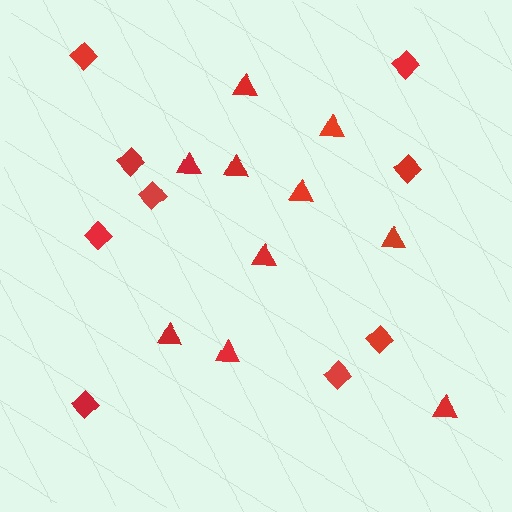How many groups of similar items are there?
There are 2 groups: one group of diamonds (9) and one group of triangles (10).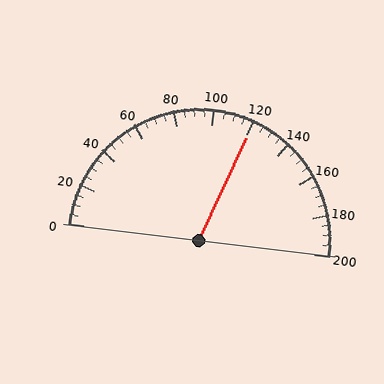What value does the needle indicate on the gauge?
The needle indicates approximately 120.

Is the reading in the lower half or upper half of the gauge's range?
The reading is in the upper half of the range (0 to 200).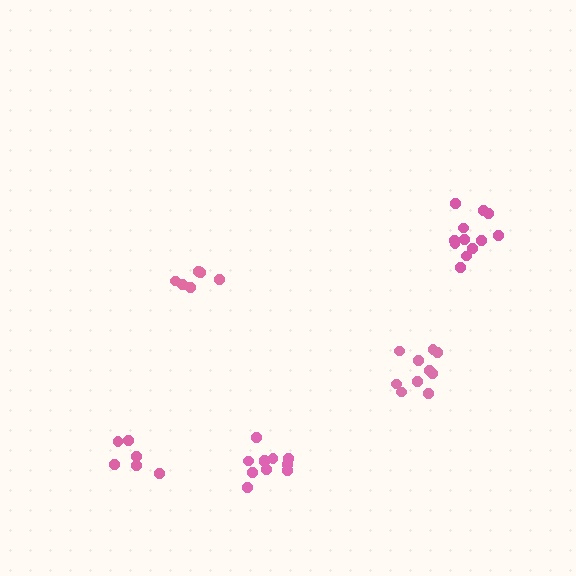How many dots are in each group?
Group 1: 12 dots, Group 2: 6 dots, Group 3: 10 dots, Group 4: 6 dots, Group 5: 11 dots (45 total).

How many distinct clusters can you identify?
There are 5 distinct clusters.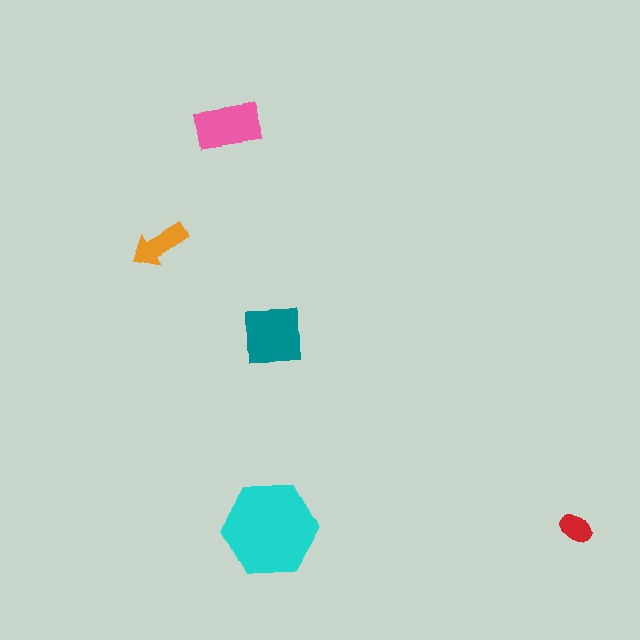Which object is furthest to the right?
The red ellipse is rightmost.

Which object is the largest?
The cyan hexagon.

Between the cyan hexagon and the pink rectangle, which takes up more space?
The cyan hexagon.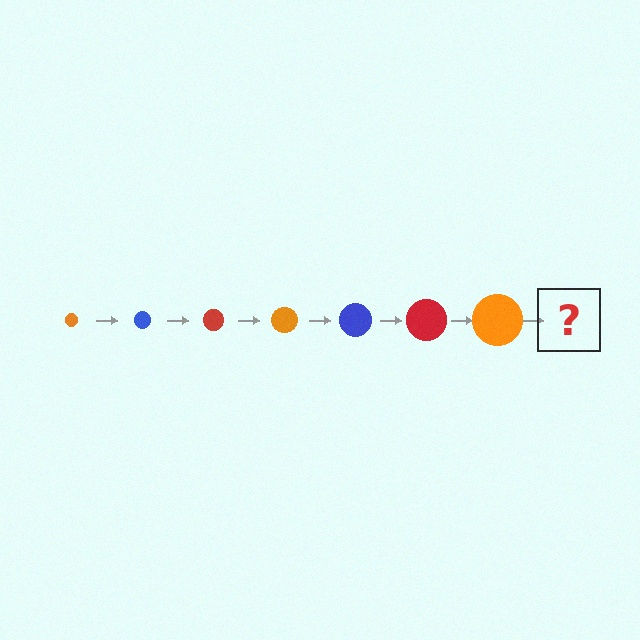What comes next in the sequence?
The next element should be a blue circle, larger than the previous one.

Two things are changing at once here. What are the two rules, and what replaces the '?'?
The two rules are that the circle grows larger each step and the color cycles through orange, blue, and red. The '?' should be a blue circle, larger than the previous one.